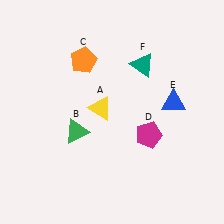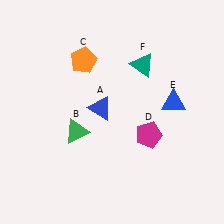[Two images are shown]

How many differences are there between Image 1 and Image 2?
There is 1 difference between the two images.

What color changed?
The triangle (A) changed from yellow in Image 1 to blue in Image 2.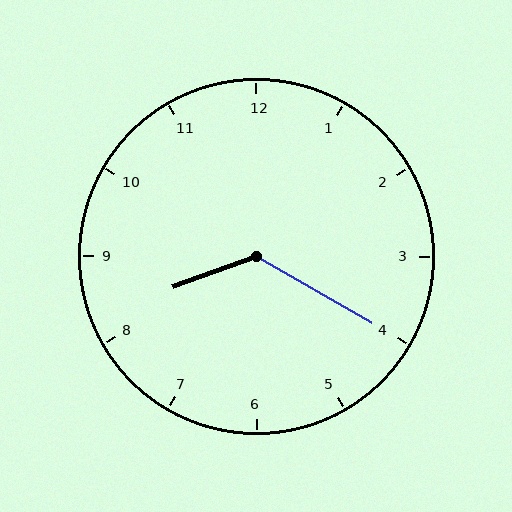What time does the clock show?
8:20.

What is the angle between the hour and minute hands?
Approximately 130 degrees.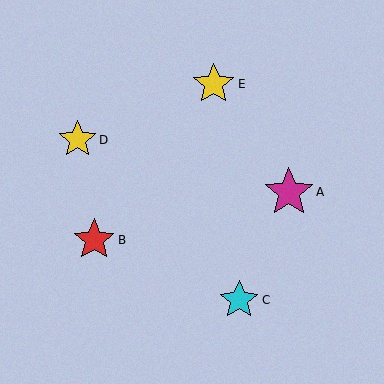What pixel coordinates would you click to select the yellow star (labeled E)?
Click at (214, 84) to select the yellow star E.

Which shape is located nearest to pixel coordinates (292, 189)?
The magenta star (labeled A) at (289, 192) is nearest to that location.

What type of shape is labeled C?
Shape C is a cyan star.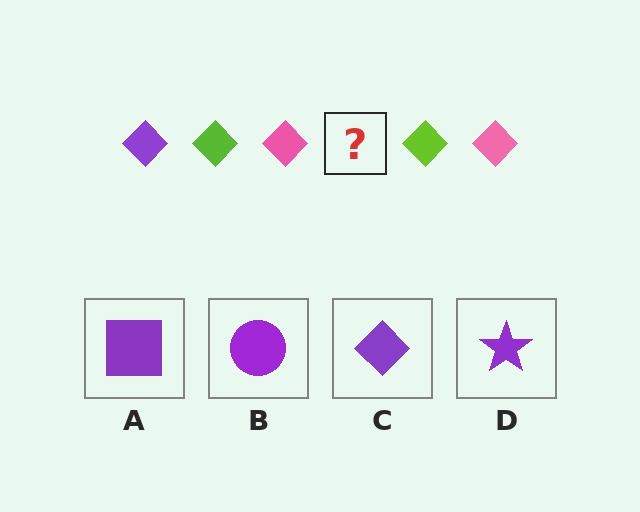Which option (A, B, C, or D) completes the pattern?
C.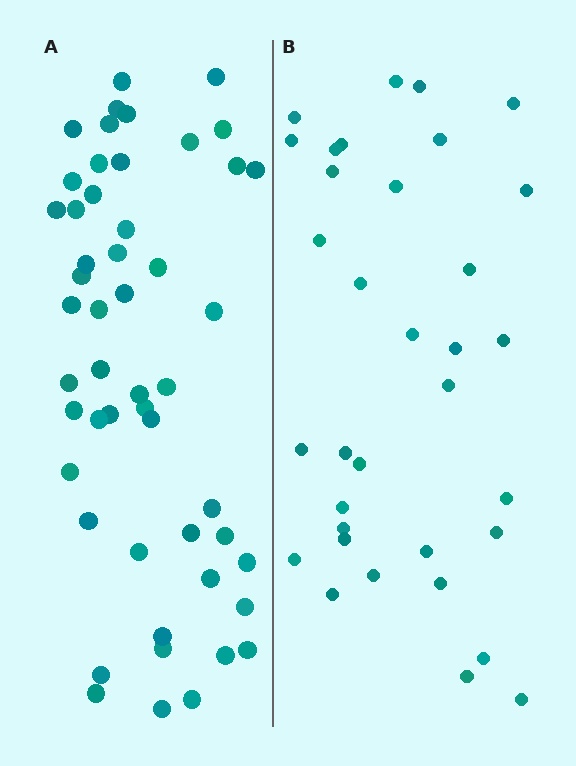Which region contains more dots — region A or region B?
Region A (the left region) has more dots.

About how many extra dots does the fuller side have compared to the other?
Region A has approximately 15 more dots than region B.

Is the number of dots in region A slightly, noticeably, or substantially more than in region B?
Region A has substantially more. The ratio is roughly 1.5 to 1.